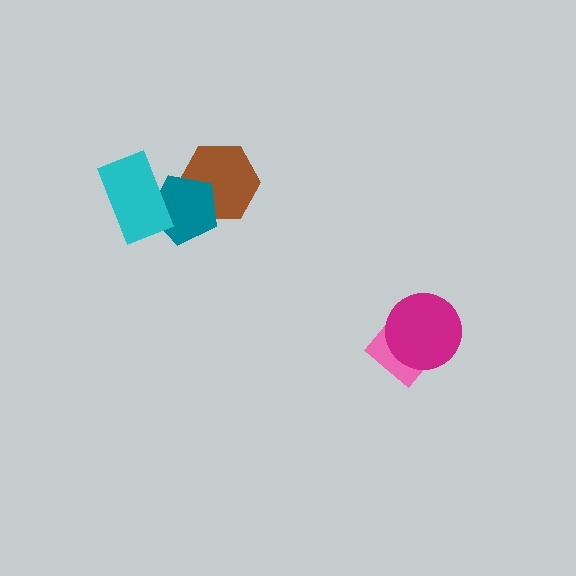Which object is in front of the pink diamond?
The magenta circle is in front of the pink diamond.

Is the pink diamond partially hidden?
Yes, it is partially covered by another shape.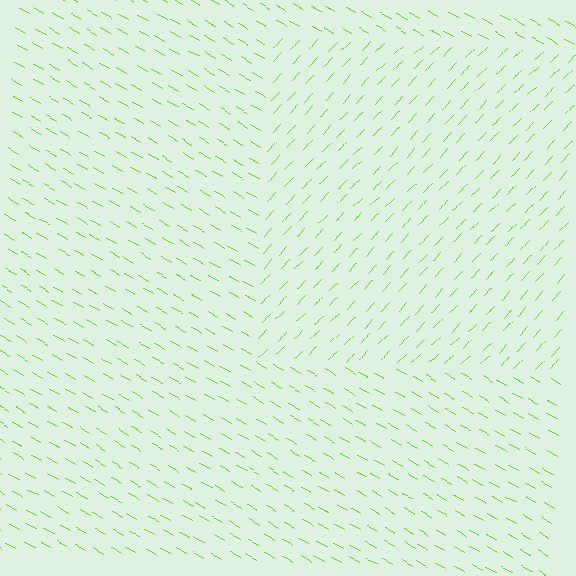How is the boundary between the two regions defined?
The boundary is defined purely by a change in line orientation (approximately 76 degrees difference). All lines are the same color and thickness.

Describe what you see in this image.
The image is filled with small lime line segments. A rectangle region in the image has lines oriented differently from the surrounding lines, creating a visible texture boundary.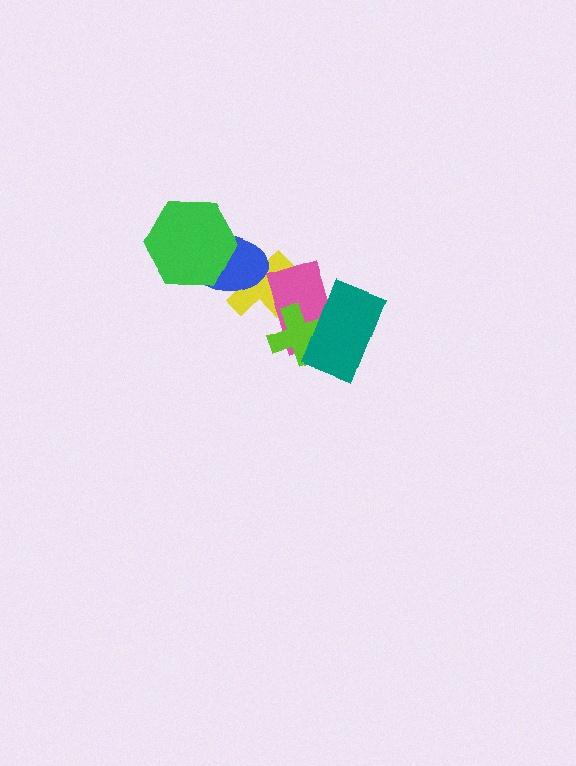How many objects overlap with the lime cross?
2 objects overlap with the lime cross.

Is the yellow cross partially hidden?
Yes, it is partially covered by another shape.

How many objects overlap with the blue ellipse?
2 objects overlap with the blue ellipse.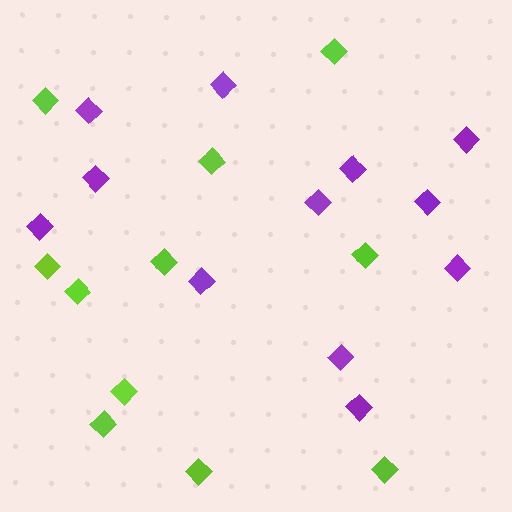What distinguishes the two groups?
There are 2 groups: one group of purple diamonds (12) and one group of lime diamonds (11).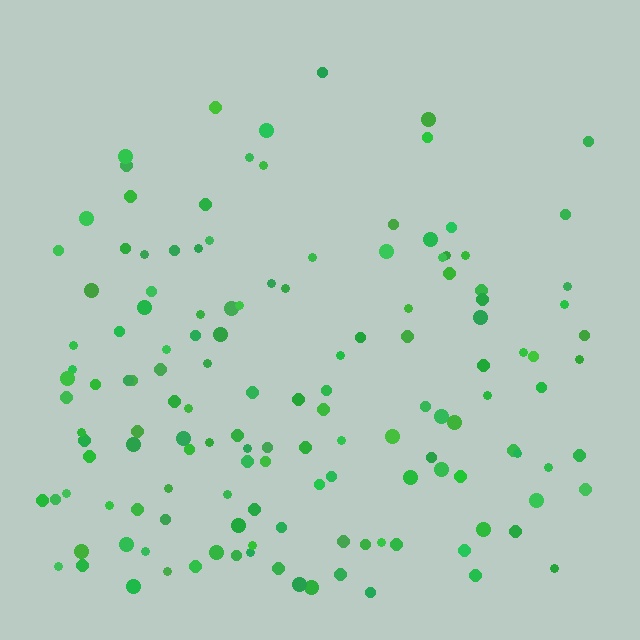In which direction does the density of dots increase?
From top to bottom, with the bottom side densest.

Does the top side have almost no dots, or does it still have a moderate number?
Still a moderate number, just noticeably fewer than the bottom.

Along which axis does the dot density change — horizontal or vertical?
Vertical.